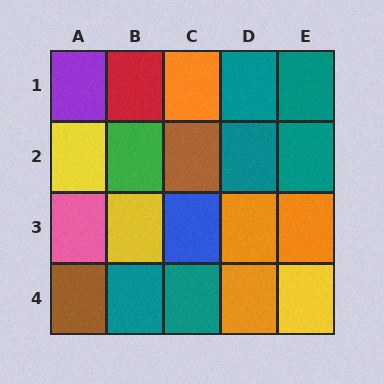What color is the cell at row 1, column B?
Red.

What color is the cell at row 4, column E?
Yellow.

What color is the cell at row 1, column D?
Teal.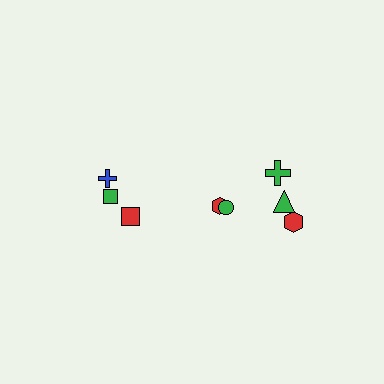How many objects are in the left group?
There are 3 objects.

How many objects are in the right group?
There are 5 objects.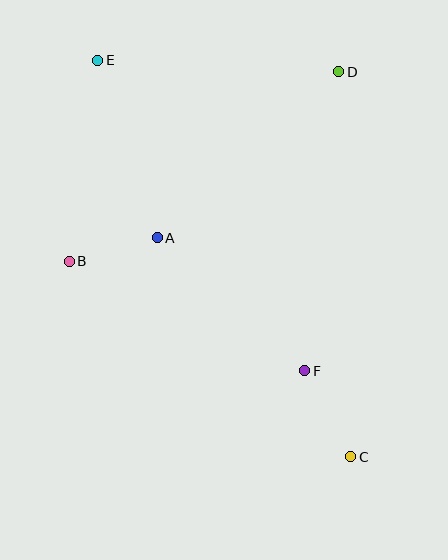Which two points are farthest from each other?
Points C and E are farthest from each other.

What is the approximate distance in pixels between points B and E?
The distance between B and E is approximately 203 pixels.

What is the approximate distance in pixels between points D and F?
The distance between D and F is approximately 301 pixels.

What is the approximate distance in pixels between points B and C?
The distance between B and C is approximately 343 pixels.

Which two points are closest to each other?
Points A and B are closest to each other.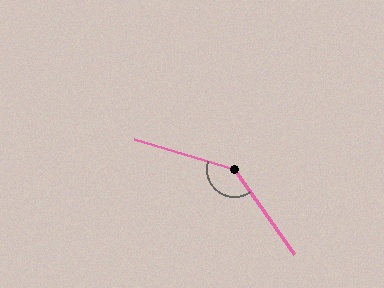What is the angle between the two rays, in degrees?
Approximately 142 degrees.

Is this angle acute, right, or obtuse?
It is obtuse.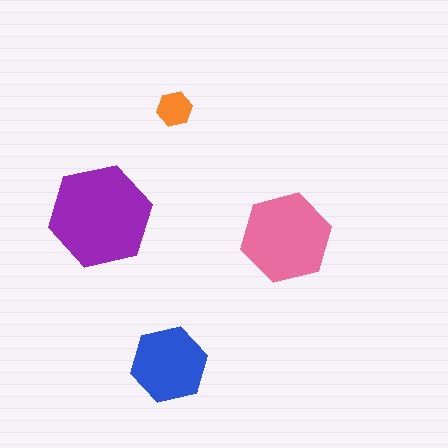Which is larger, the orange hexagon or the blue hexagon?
The blue one.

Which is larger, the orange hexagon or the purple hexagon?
The purple one.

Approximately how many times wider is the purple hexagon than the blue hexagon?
About 1.5 times wider.